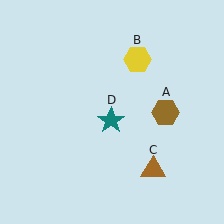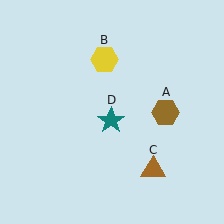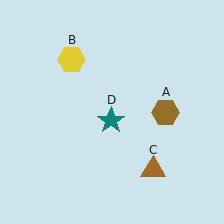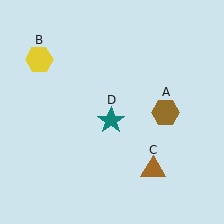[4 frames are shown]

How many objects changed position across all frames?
1 object changed position: yellow hexagon (object B).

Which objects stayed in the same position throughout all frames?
Brown hexagon (object A) and brown triangle (object C) and teal star (object D) remained stationary.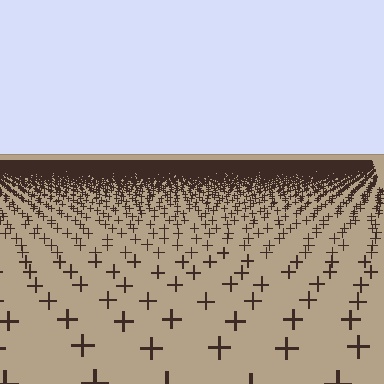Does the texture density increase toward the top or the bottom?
Density increases toward the top.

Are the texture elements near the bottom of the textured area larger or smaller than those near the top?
Larger. Near the bottom, elements are closer to the viewer and appear at a bigger on-screen size.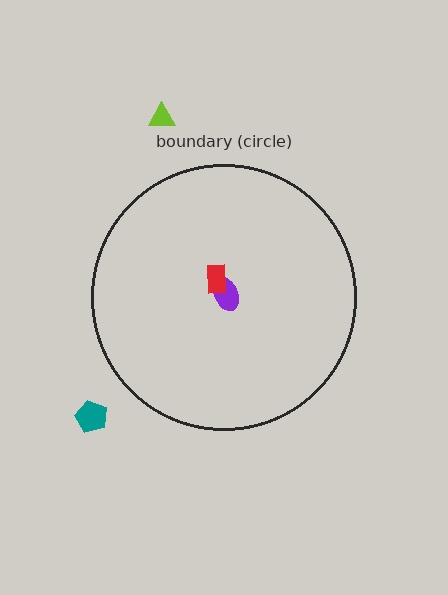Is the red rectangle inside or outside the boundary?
Inside.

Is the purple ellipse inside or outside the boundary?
Inside.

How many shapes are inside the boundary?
2 inside, 2 outside.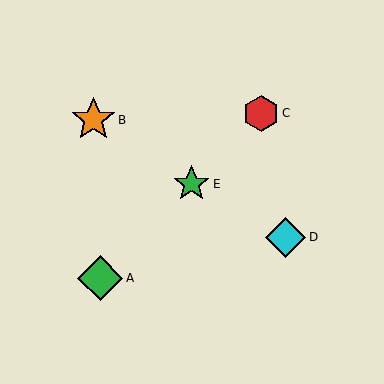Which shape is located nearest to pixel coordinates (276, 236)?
The cyan diamond (labeled D) at (286, 237) is nearest to that location.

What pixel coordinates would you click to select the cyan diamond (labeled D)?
Click at (286, 237) to select the cyan diamond D.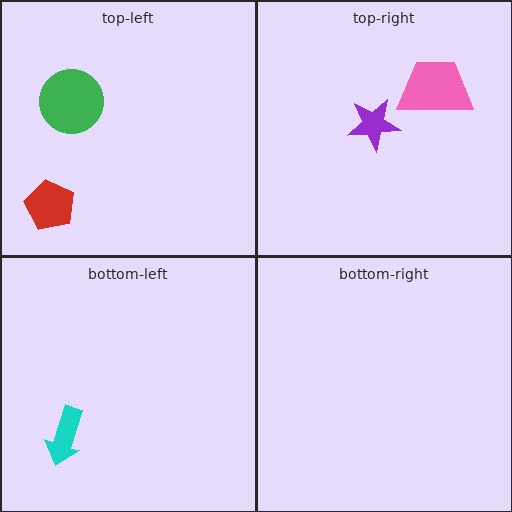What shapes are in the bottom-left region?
The cyan arrow.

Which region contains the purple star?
The top-right region.